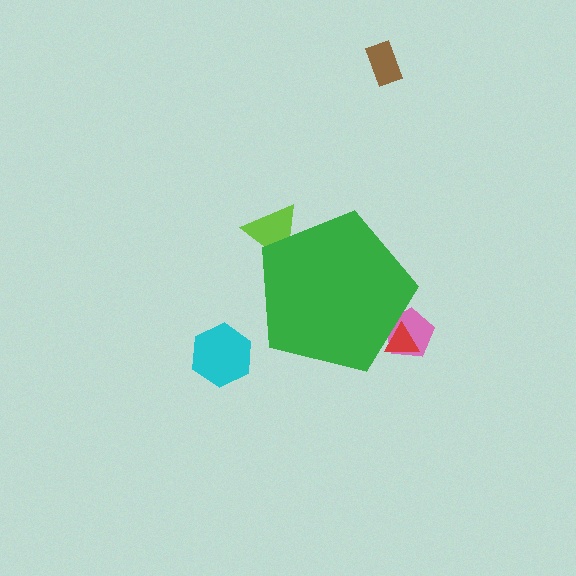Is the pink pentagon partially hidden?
Yes, the pink pentagon is partially hidden behind the green pentagon.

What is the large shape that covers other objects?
A green pentagon.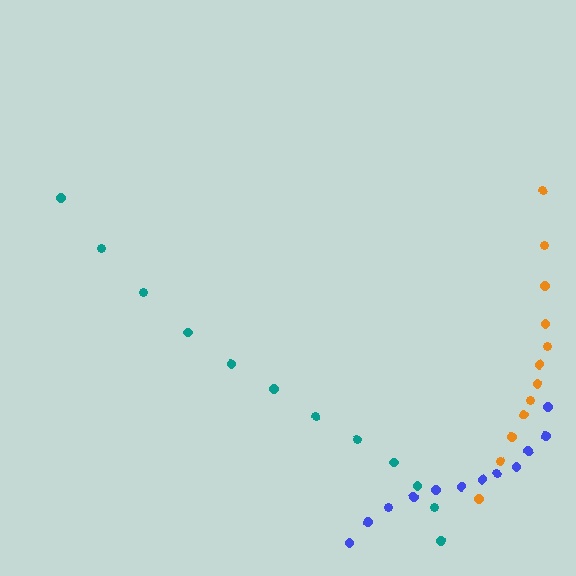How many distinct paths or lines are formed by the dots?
There are 3 distinct paths.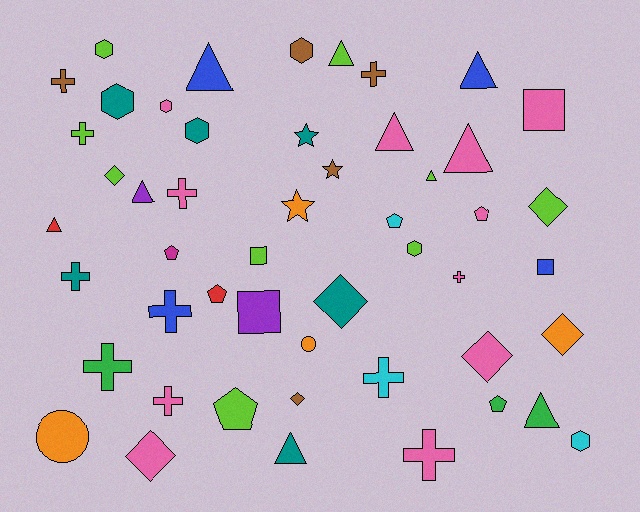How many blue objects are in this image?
There are 4 blue objects.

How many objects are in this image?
There are 50 objects.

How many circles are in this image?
There are 2 circles.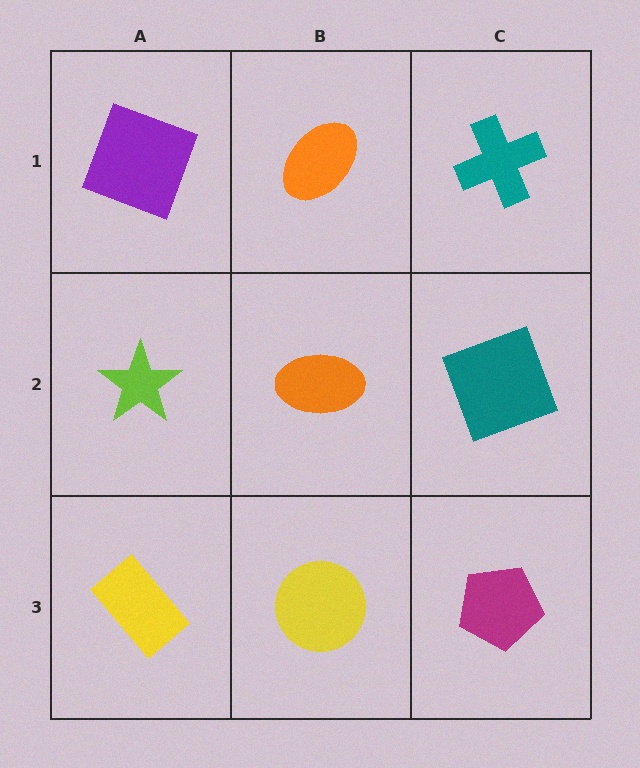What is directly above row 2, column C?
A teal cross.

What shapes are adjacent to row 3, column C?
A teal square (row 2, column C), a yellow circle (row 3, column B).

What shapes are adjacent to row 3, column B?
An orange ellipse (row 2, column B), a yellow rectangle (row 3, column A), a magenta pentagon (row 3, column C).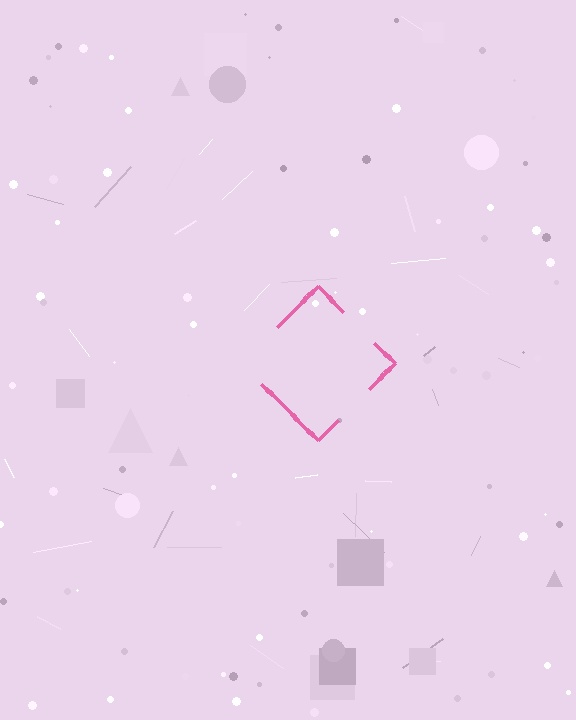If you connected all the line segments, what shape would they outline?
They would outline a diamond.